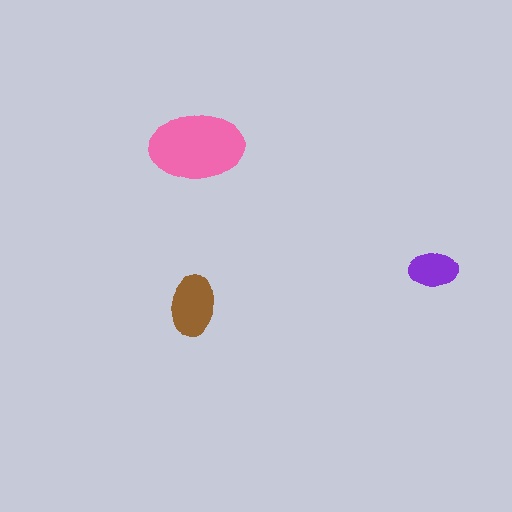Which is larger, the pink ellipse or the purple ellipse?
The pink one.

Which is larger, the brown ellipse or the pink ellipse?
The pink one.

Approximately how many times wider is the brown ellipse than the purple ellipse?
About 1.5 times wider.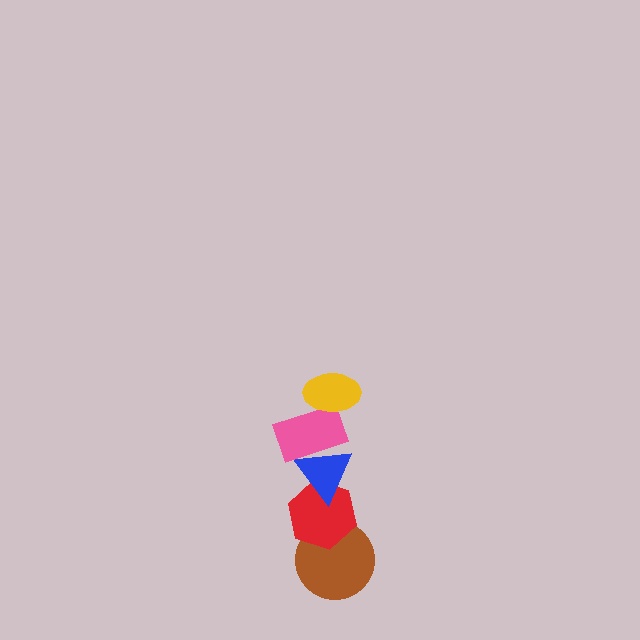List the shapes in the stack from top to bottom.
From top to bottom: the yellow ellipse, the pink rectangle, the blue triangle, the red hexagon, the brown circle.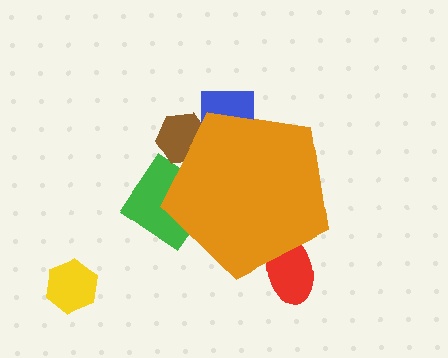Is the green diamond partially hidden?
Yes, the green diamond is partially hidden behind the orange pentagon.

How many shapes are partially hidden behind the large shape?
4 shapes are partially hidden.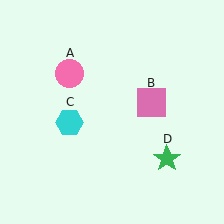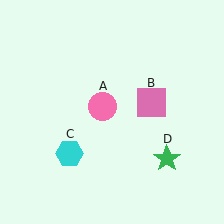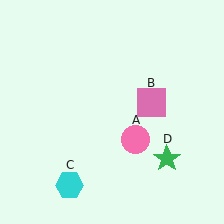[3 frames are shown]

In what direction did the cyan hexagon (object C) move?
The cyan hexagon (object C) moved down.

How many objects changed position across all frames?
2 objects changed position: pink circle (object A), cyan hexagon (object C).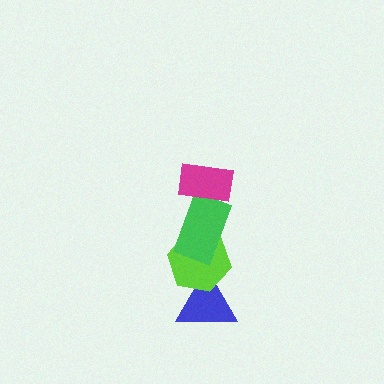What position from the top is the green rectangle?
The green rectangle is 2nd from the top.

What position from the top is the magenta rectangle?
The magenta rectangle is 1st from the top.